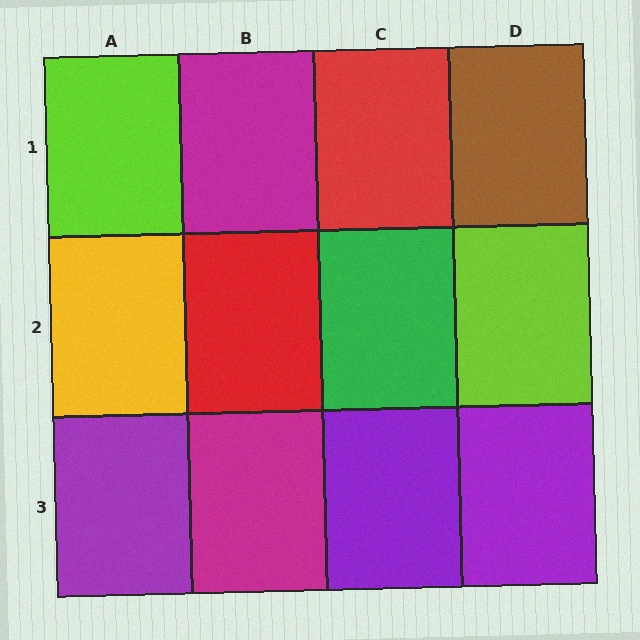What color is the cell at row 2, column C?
Green.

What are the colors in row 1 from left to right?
Lime, magenta, red, brown.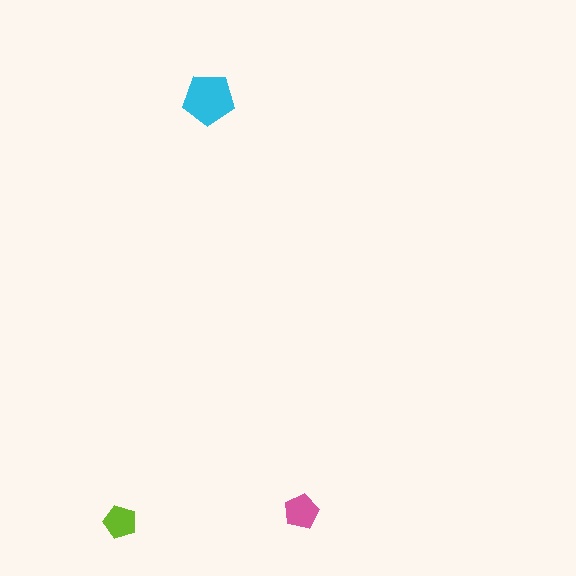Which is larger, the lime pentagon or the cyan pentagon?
The cyan one.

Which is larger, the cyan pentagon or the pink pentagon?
The cyan one.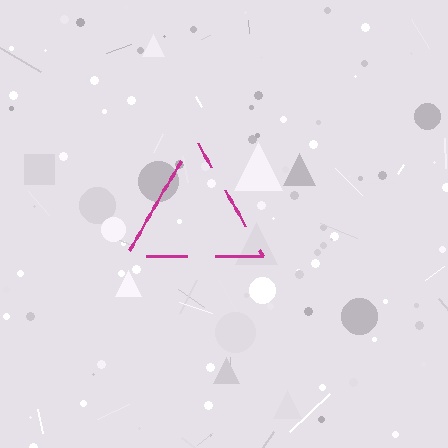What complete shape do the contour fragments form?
The contour fragments form a triangle.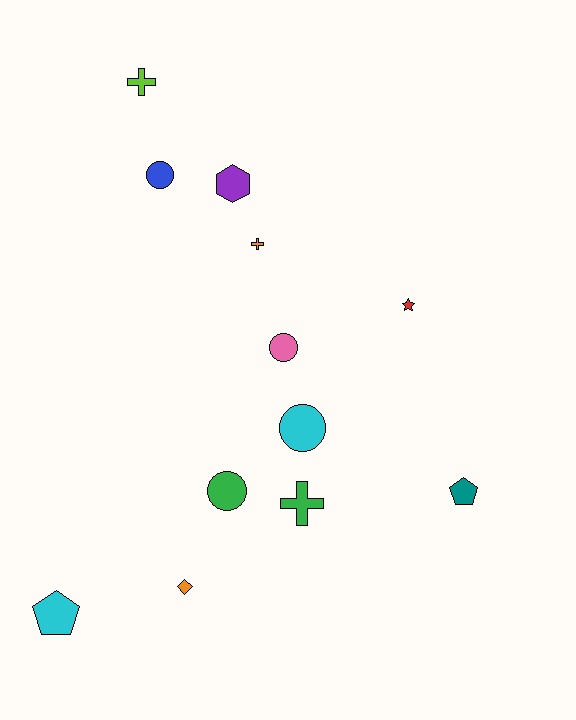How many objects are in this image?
There are 12 objects.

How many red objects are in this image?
There is 1 red object.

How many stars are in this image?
There is 1 star.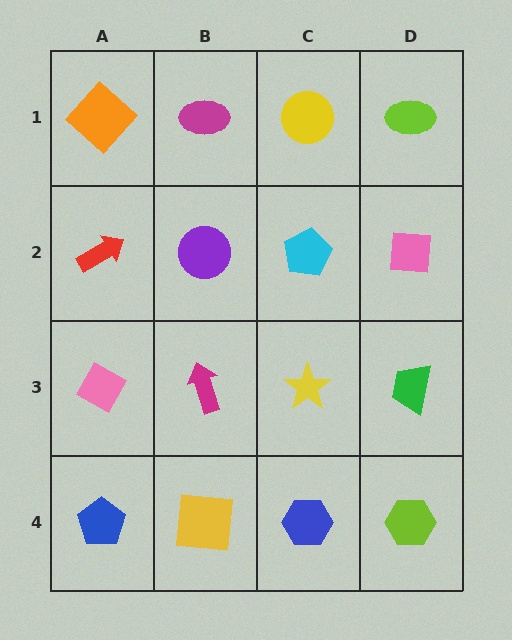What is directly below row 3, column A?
A blue pentagon.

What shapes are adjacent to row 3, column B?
A purple circle (row 2, column B), a yellow square (row 4, column B), a pink diamond (row 3, column A), a yellow star (row 3, column C).